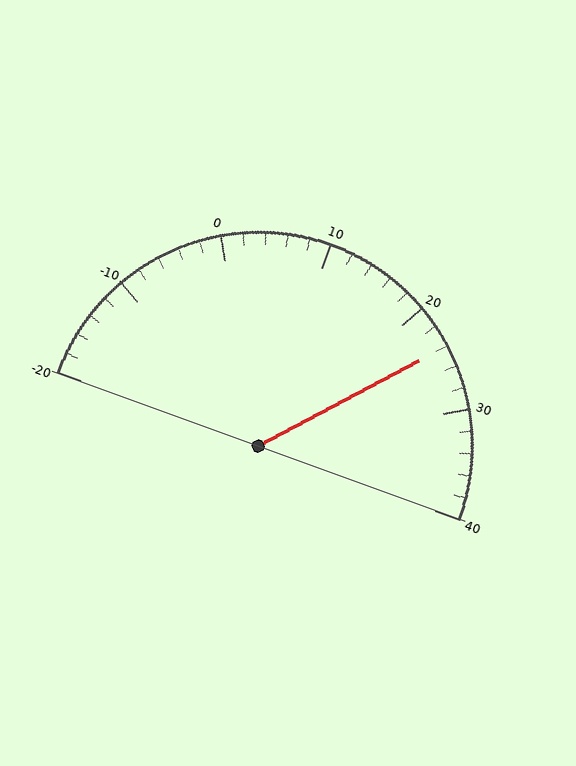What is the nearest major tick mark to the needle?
The nearest major tick mark is 20.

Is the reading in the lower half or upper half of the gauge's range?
The reading is in the upper half of the range (-20 to 40).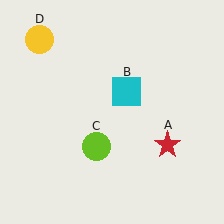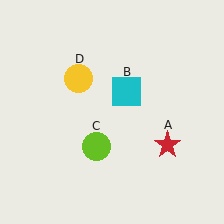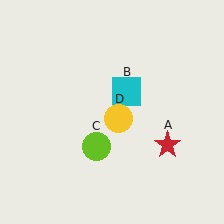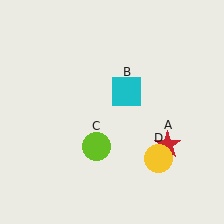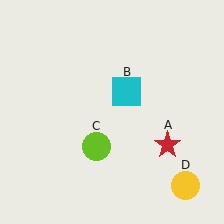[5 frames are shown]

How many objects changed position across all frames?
1 object changed position: yellow circle (object D).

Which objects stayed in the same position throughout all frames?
Red star (object A) and cyan square (object B) and lime circle (object C) remained stationary.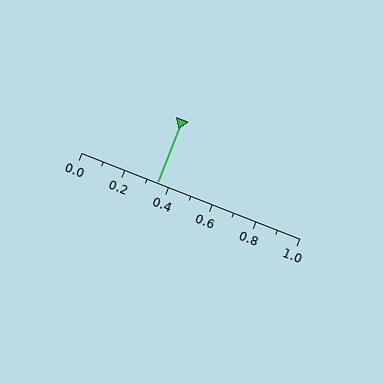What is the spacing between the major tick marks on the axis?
The major ticks are spaced 0.2 apart.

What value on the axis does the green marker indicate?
The marker indicates approximately 0.35.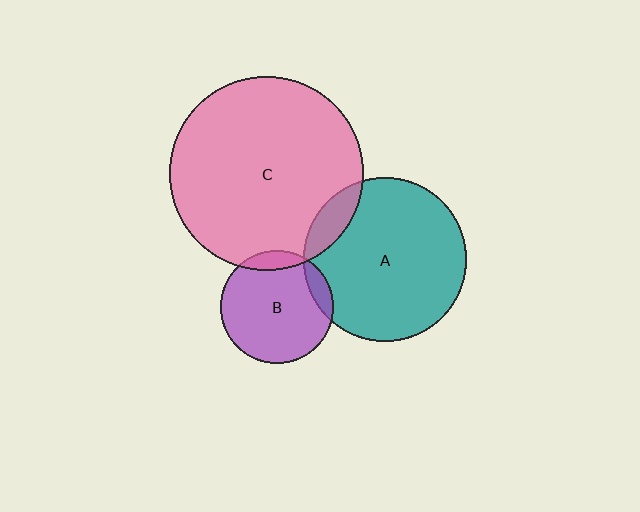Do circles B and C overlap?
Yes.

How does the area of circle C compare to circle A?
Approximately 1.4 times.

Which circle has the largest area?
Circle C (pink).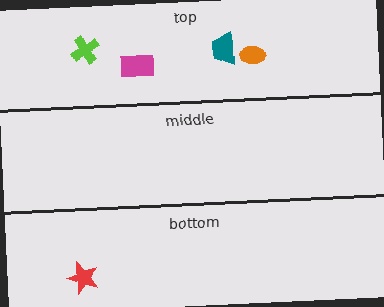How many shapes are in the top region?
4.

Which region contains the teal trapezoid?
The top region.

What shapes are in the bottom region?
The red star.